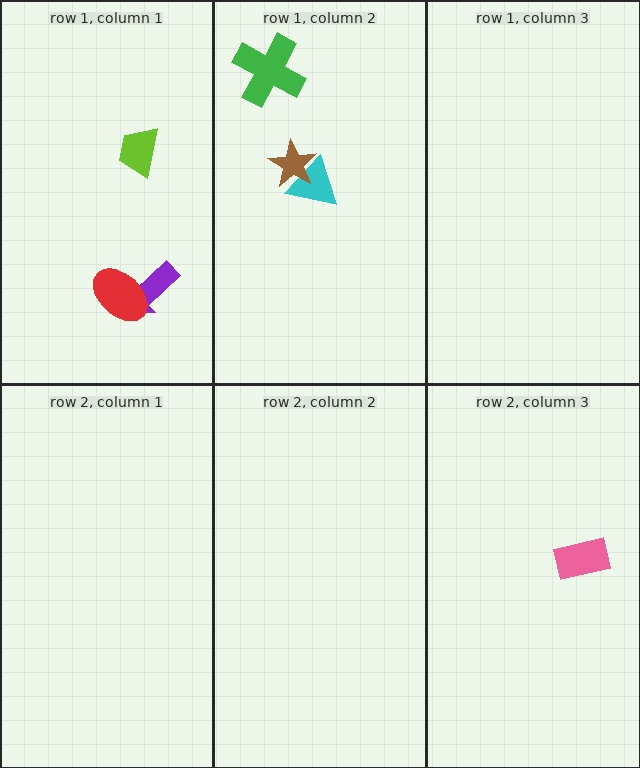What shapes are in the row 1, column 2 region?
The cyan triangle, the brown star, the green cross.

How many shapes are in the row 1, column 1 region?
3.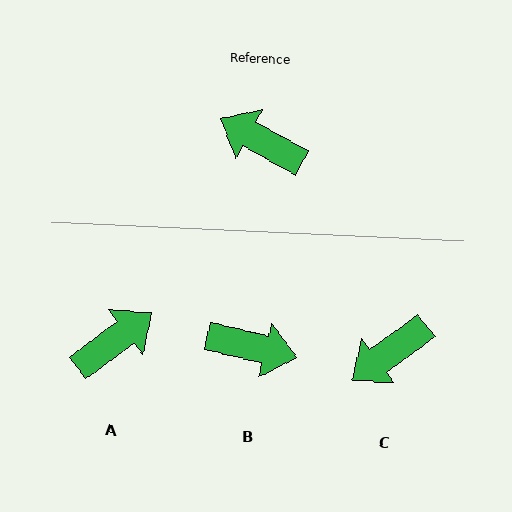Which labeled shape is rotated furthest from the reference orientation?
B, about 165 degrees away.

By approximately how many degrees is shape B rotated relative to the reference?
Approximately 165 degrees clockwise.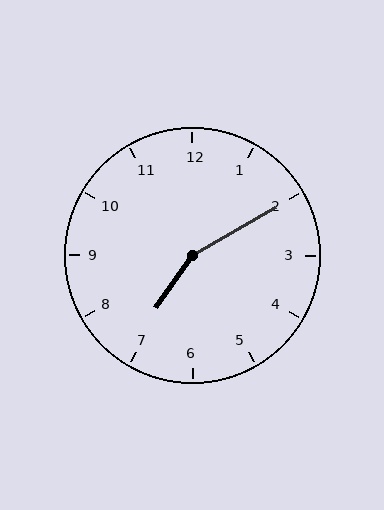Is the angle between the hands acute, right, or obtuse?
It is obtuse.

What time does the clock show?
7:10.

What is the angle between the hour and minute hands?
Approximately 155 degrees.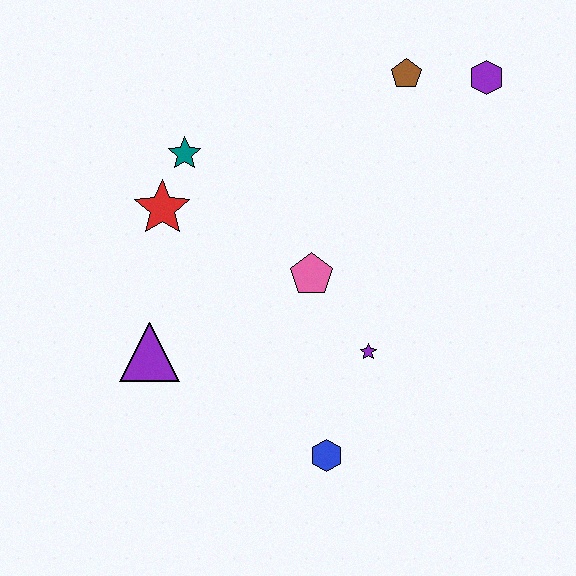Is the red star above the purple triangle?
Yes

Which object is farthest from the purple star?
The purple hexagon is farthest from the purple star.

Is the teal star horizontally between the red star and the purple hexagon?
Yes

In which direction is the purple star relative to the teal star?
The purple star is below the teal star.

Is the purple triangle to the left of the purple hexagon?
Yes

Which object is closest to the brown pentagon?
The purple hexagon is closest to the brown pentagon.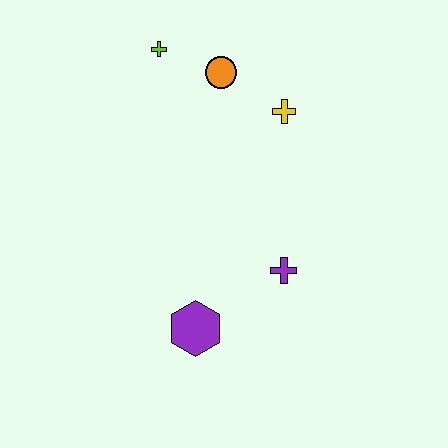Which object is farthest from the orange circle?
The purple hexagon is farthest from the orange circle.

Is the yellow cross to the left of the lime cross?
No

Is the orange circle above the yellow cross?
Yes